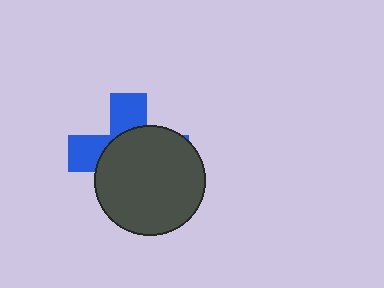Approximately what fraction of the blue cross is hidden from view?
Roughly 65% of the blue cross is hidden behind the dark gray circle.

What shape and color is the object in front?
The object in front is a dark gray circle.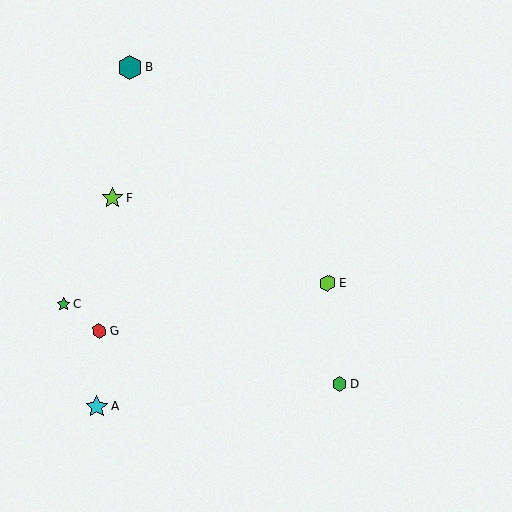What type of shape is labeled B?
Shape B is a teal hexagon.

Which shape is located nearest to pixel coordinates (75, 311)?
The green star (labeled C) at (64, 304) is nearest to that location.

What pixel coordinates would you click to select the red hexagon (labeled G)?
Click at (99, 331) to select the red hexagon G.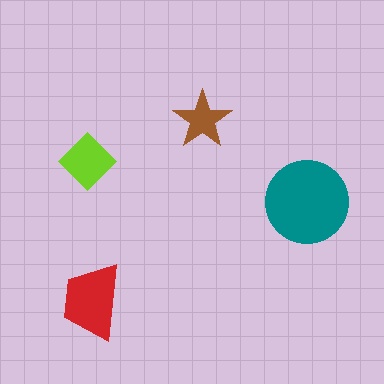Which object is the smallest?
The brown star.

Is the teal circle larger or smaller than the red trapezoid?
Larger.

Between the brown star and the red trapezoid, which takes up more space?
The red trapezoid.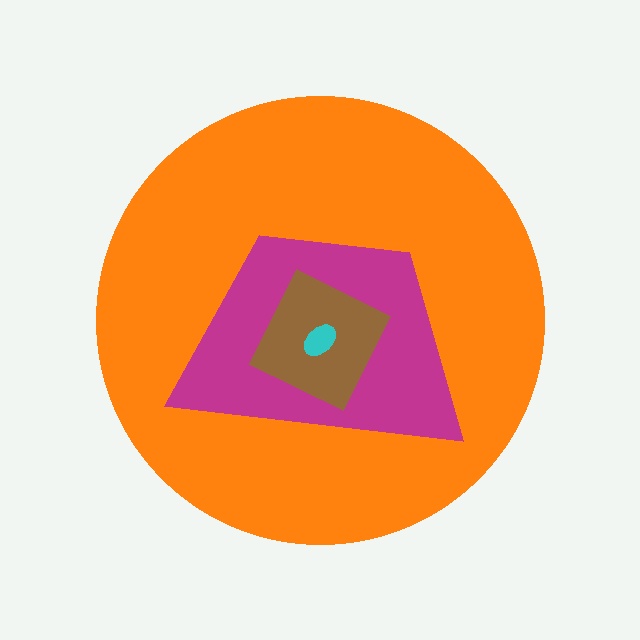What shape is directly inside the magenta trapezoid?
The brown diamond.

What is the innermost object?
The cyan ellipse.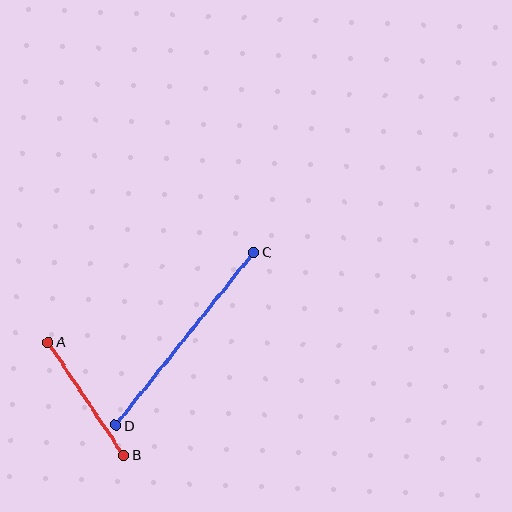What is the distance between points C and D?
The distance is approximately 221 pixels.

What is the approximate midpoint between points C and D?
The midpoint is at approximately (185, 339) pixels.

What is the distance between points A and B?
The distance is approximately 136 pixels.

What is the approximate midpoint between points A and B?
The midpoint is at approximately (86, 399) pixels.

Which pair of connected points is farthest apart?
Points C and D are farthest apart.